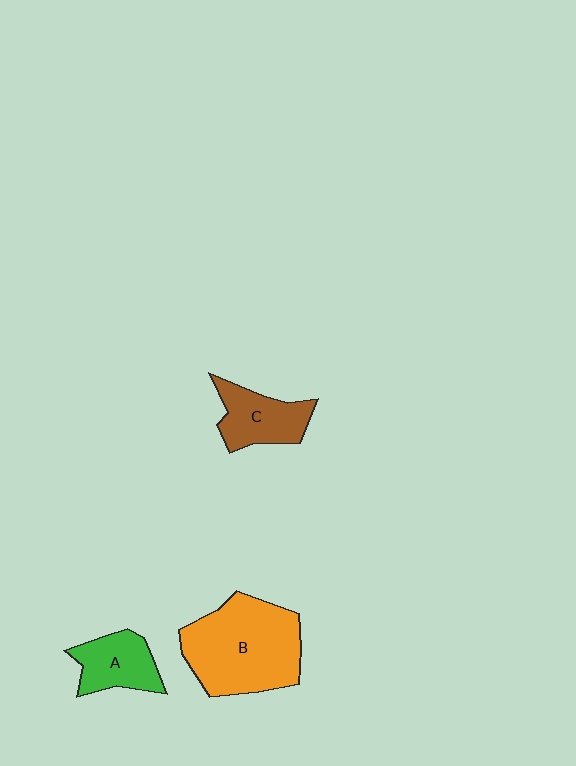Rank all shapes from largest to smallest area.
From largest to smallest: B (orange), C (brown), A (green).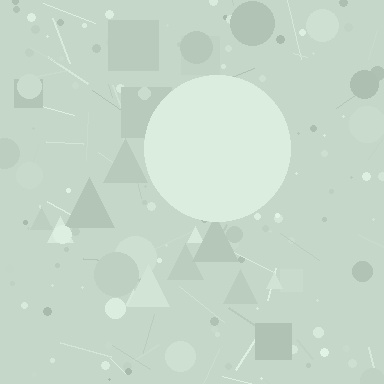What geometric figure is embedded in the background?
A circle is embedded in the background.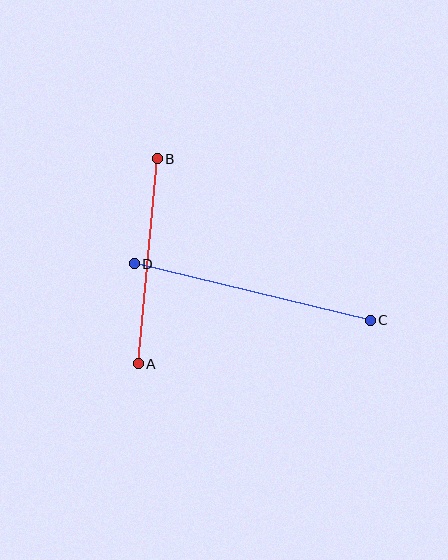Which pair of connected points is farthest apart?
Points C and D are farthest apart.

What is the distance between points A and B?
The distance is approximately 206 pixels.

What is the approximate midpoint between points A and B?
The midpoint is at approximately (148, 261) pixels.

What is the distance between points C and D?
The distance is approximately 243 pixels.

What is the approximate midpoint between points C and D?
The midpoint is at approximately (252, 292) pixels.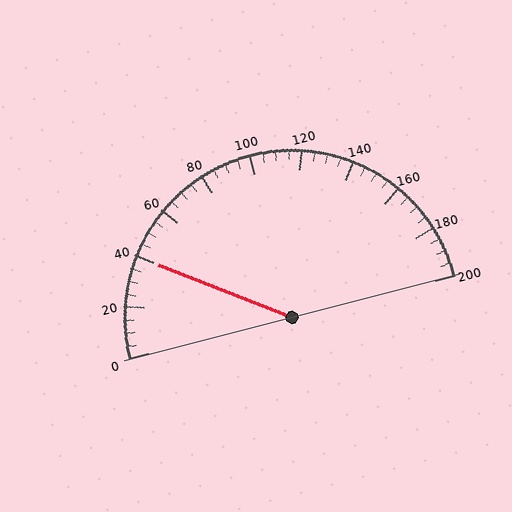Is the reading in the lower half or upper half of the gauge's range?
The reading is in the lower half of the range (0 to 200).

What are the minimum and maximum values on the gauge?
The gauge ranges from 0 to 200.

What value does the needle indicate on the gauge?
The needle indicates approximately 40.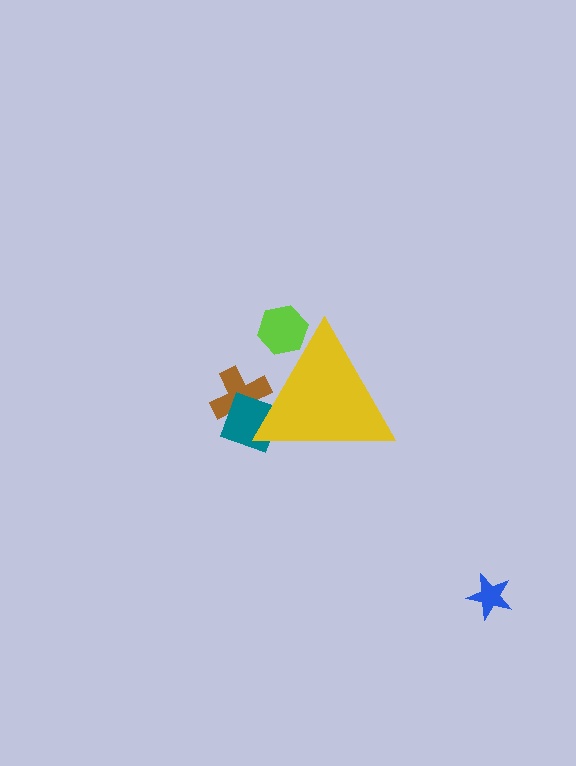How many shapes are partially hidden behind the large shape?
3 shapes are partially hidden.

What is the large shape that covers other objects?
A yellow triangle.